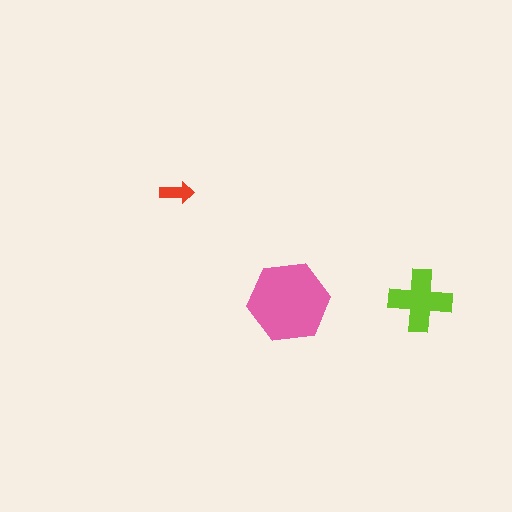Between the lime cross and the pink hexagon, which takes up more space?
The pink hexagon.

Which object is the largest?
The pink hexagon.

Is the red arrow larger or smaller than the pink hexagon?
Smaller.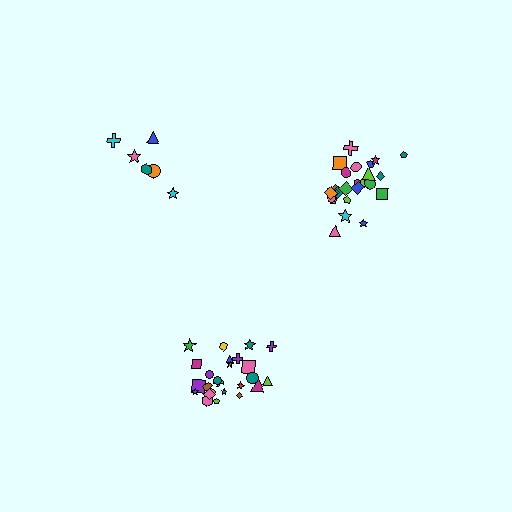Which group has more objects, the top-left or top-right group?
The top-right group.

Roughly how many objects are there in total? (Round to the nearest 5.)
Roughly 55 objects in total.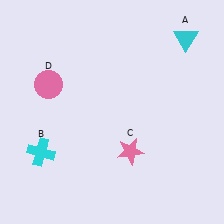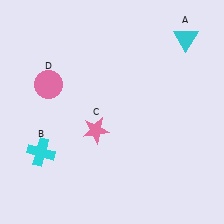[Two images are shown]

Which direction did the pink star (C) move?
The pink star (C) moved left.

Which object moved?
The pink star (C) moved left.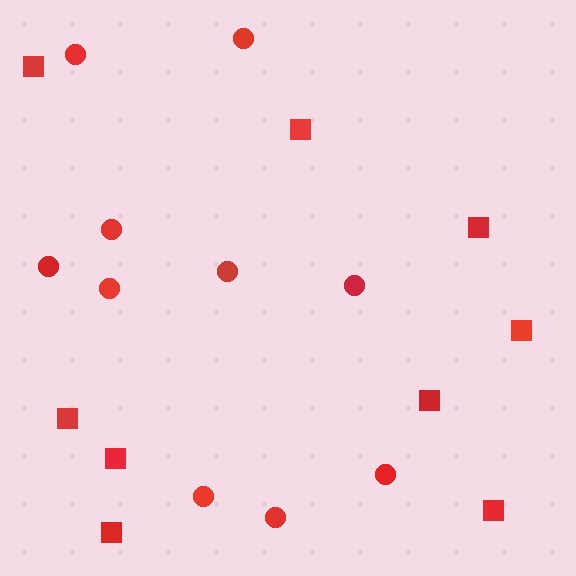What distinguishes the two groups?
There are 2 groups: one group of circles (10) and one group of squares (9).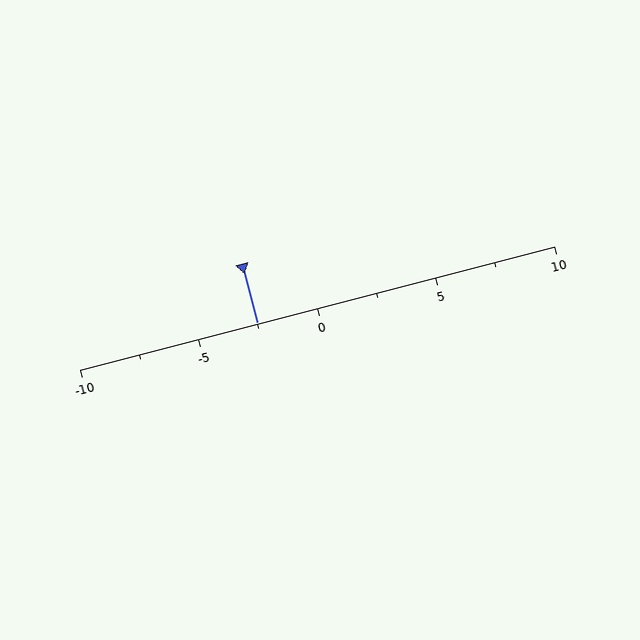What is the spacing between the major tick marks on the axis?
The major ticks are spaced 5 apart.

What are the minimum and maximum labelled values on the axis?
The axis runs from -10 to 10.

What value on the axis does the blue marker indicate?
The marker indicates approximately -2.5.